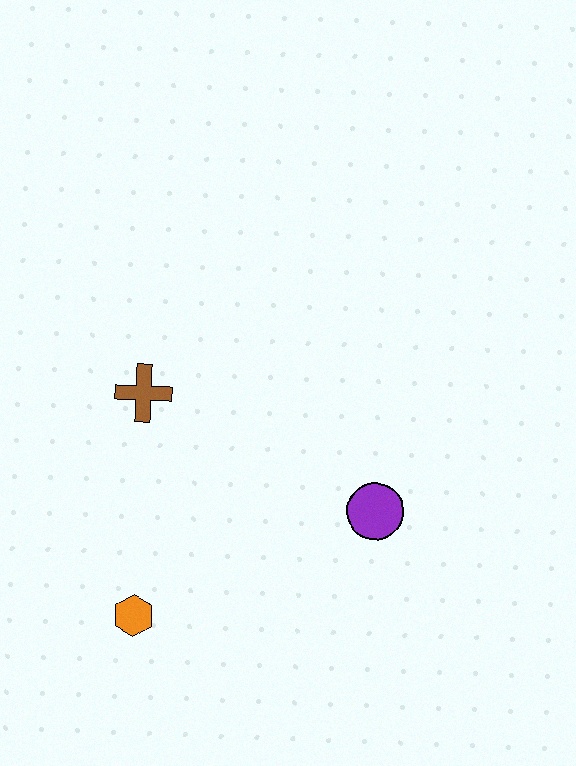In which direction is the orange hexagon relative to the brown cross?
The orange hexagon is below the brown cross.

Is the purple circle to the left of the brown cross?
No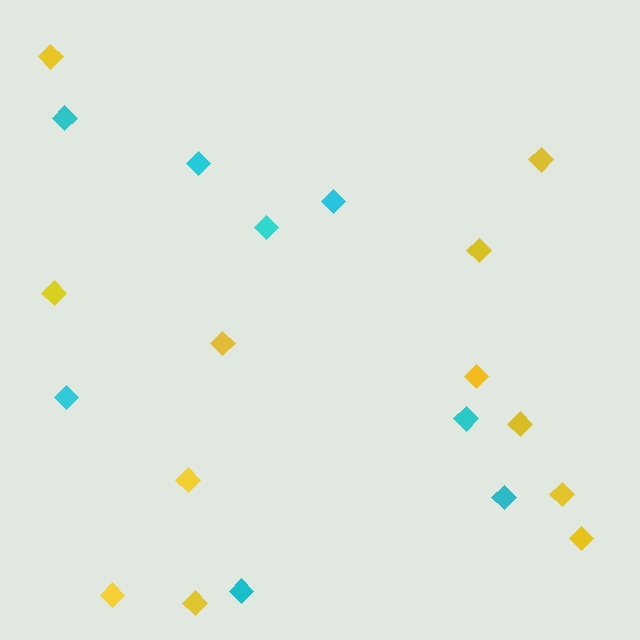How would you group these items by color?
There are 2 groups: one group of yellow diamonds (12) and one group of cyan diamonds (8).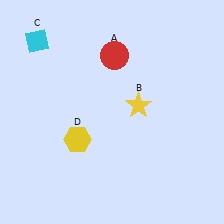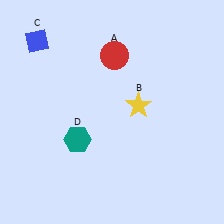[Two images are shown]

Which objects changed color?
C changed from cyan to blue. D changed from yellow to teal.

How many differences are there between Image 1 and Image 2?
There are 2 differences between the two images.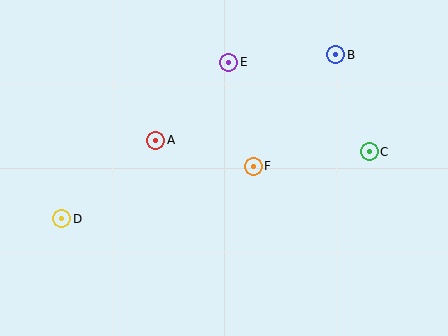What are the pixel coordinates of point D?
Point D is at (62, 219).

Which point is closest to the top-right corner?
Point B is closest to the top-right corner.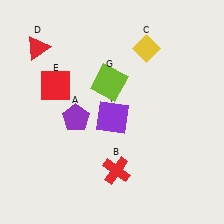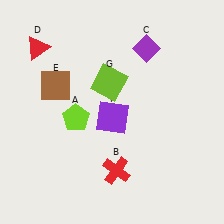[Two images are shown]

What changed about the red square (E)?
In Image 1, E is red. In Image 2, it changed to brown.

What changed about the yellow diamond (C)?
In Image 1, C is yellow. In Image 2, it changed to purple.